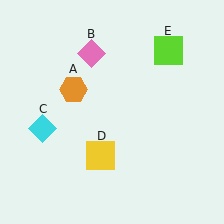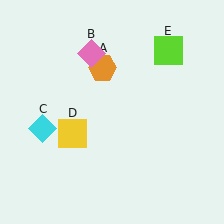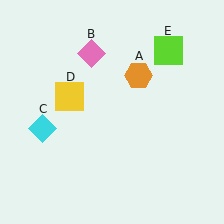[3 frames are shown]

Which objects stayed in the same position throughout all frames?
Pink diamond (object B) and cyan diamond (object C) and lime square (object E) remained stationary.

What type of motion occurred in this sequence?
The orange hexagon (object A), yellow square (object D) rotated clockwise around the center of the scene.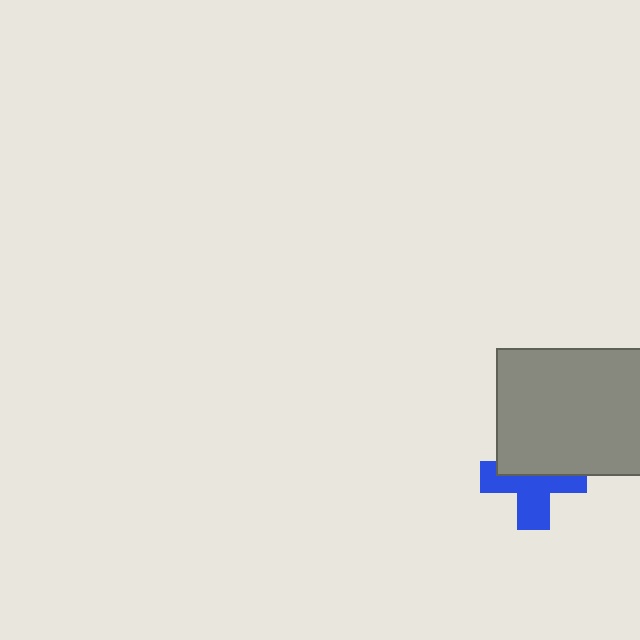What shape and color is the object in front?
The object in front is a gray rectangle.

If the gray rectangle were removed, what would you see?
You would see the complete blue cross.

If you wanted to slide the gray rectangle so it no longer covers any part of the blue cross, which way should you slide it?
Slide it up — that is the most direct way to separate the two shapes.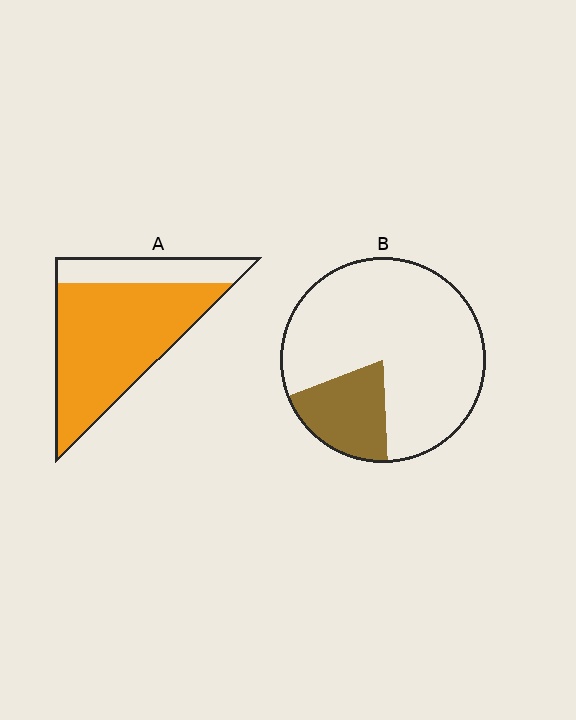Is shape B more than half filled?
No.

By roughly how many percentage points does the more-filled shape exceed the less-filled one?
By roughly 55 percentage points (A over B).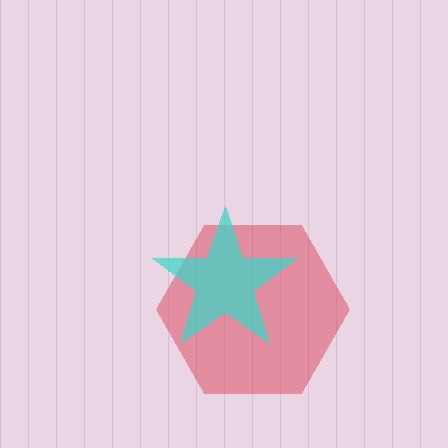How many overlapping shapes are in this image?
There are 2 overlapping shapes in the image.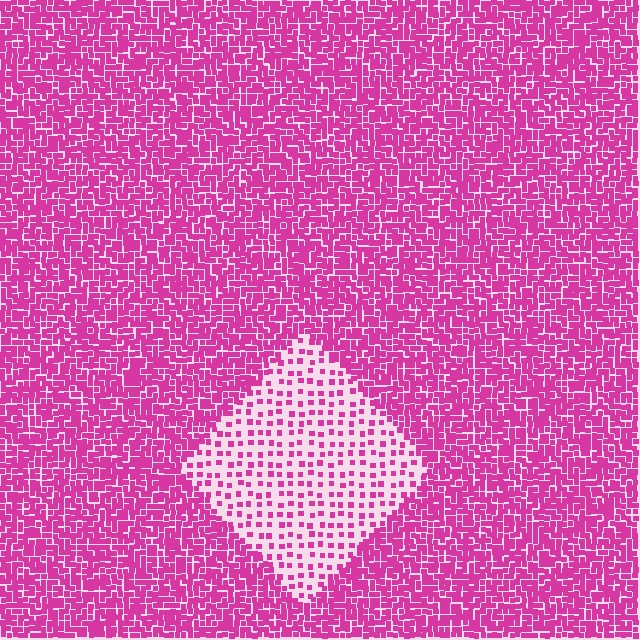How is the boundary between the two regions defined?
The boundary is defined by a change in element density (approximately 3.0x ratio). All elements are the same color, size, and shape.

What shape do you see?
I see a diamond.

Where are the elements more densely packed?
The elements are more densely packed outside the diamond boundary.